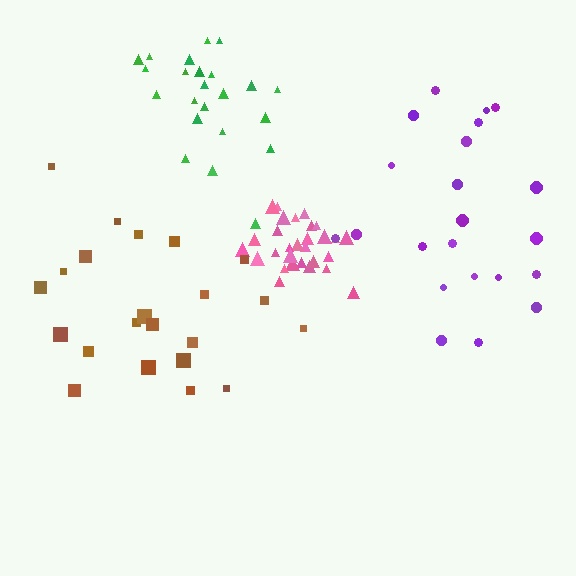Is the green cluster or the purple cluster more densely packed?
Green.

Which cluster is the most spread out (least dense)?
Purple.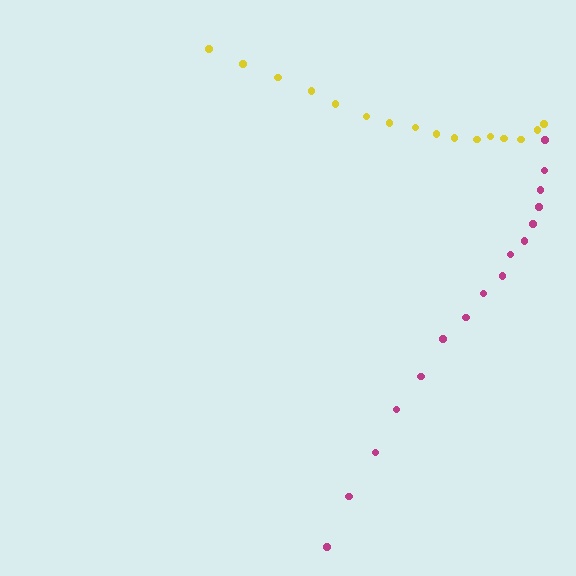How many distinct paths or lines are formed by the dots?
There are 2 distinct paths.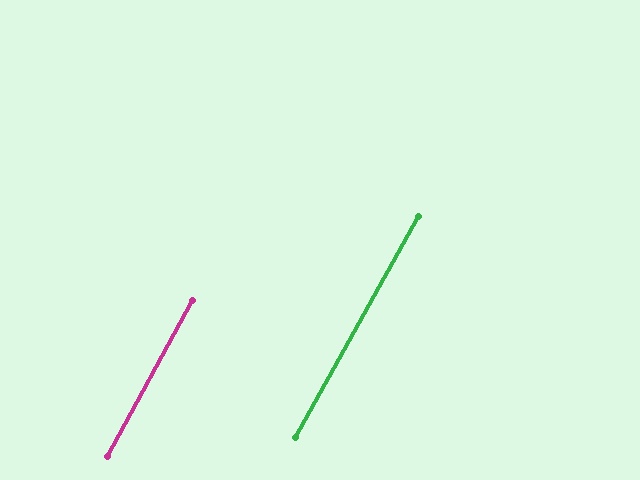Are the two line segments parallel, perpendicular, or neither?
Parallel — their directions differ by only 0.6°.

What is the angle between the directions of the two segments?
Approximately 1 degree.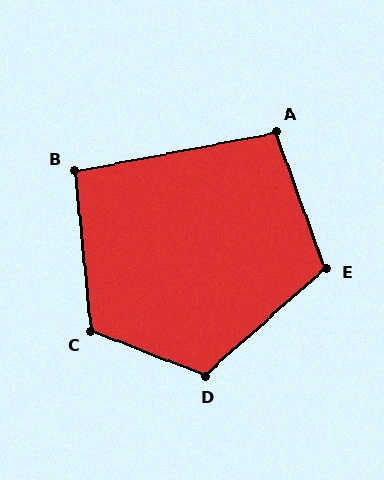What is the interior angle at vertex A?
Approximately 99 degrees (obtuse).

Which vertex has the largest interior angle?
C, at approximately 117 degrees.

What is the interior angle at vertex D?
Approximately 117 degrees (obtuse).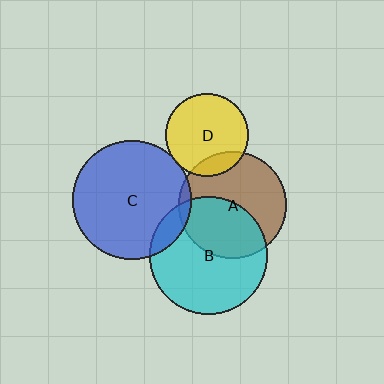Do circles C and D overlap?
Yes.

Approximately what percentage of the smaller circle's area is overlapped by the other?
Approximately 5%.